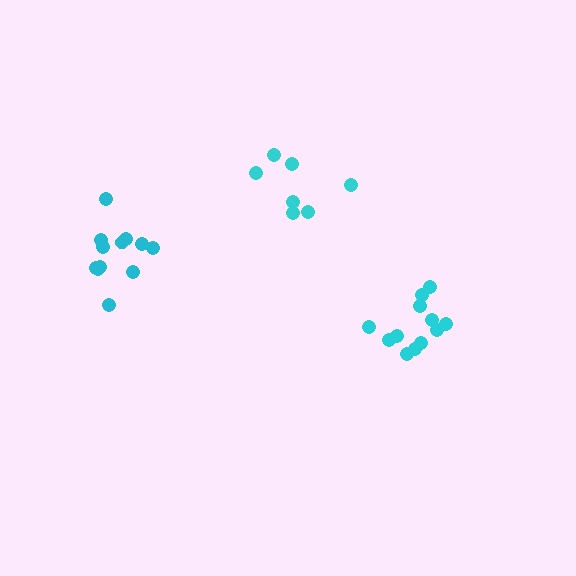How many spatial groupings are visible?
There are 3 spatial groupings.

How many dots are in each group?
Group 1: 7 dots, Group 2: 12 dots, Group 3: 12 dots (31 total).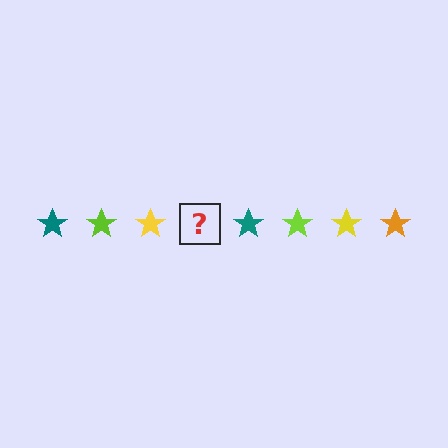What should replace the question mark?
The question mark should be replaced with an orange star.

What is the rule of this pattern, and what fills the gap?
The rule is that the pattern cycles through teal, lime, yellow, orange stars. The gap should be filled with an orange star.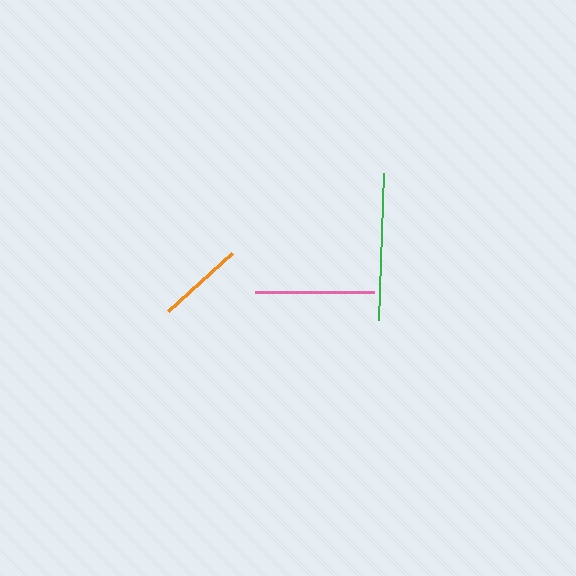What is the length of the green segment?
The green segment is approximately 147 pixels long.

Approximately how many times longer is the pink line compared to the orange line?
The pink line is approximately 1.4 times the length of the orange line.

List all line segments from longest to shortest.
From longest to shortest: green, pink, orange.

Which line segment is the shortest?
The orange line is the shortest at approximately 87 pixels.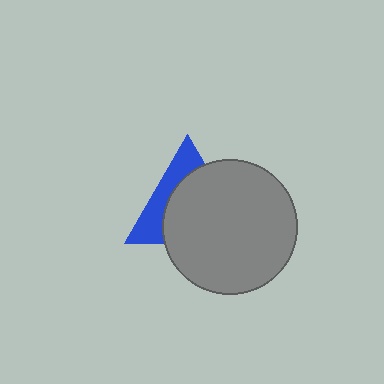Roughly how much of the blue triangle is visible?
A small part of it is visible (roughly 35%).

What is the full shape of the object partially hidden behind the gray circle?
The partially hidden object is a blue triangle.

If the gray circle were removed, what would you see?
You would see the complete blue triangle.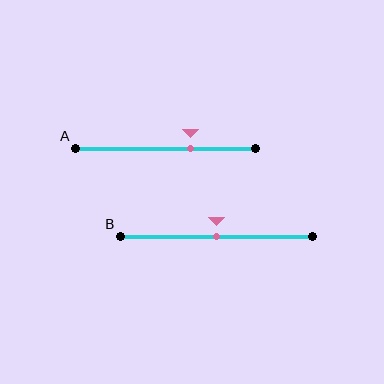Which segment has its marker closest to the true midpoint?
Segment B has its marker closest to the true midpoint.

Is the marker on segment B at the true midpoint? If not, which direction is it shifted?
Yes, the marker on segment B is at the true midpoint.